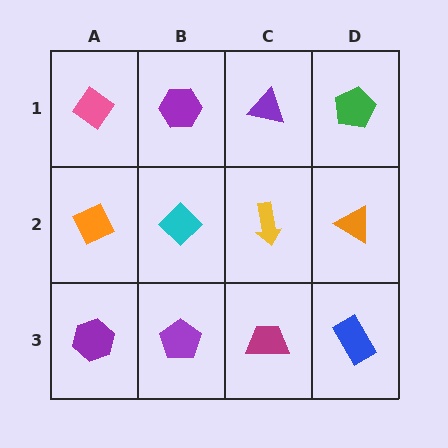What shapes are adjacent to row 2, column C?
A purple triangle (row 1, column C), a magenta trapezoid (row 3, column C), a cyan diamond (row 2, column B), an orange triangle (row 2, column D).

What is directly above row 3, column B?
A cyan diamond.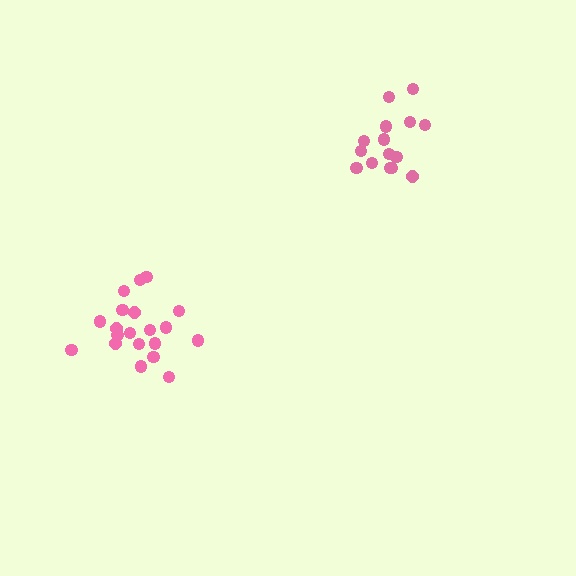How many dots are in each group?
Group 1: 20 dots, Group 2: 15 dots (35 total).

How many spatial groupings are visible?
There are 2 spatial groupings.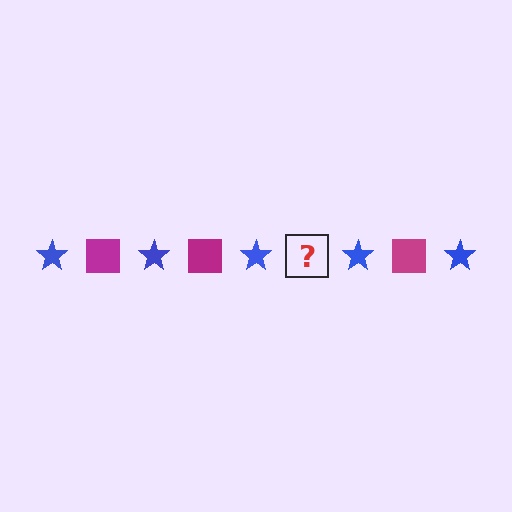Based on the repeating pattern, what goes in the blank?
The blank should be a magenta square.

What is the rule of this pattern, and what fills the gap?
The rule is that the pattern alternates between blue star and magenta square. The gap should be filled with a magenta square.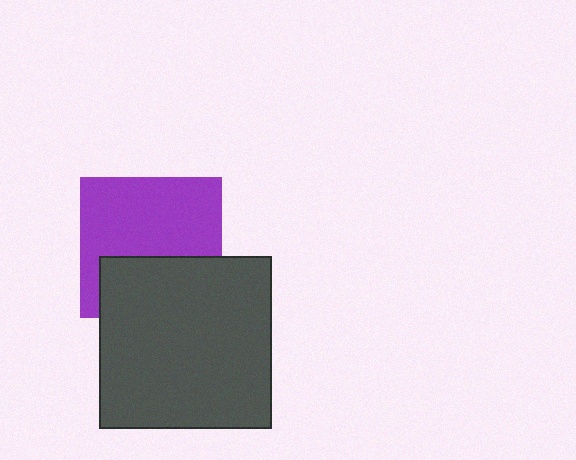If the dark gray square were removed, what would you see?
You would see the complete purple square.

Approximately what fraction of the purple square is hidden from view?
Roughly 38% of the purple square is hidden behind the dark gray square.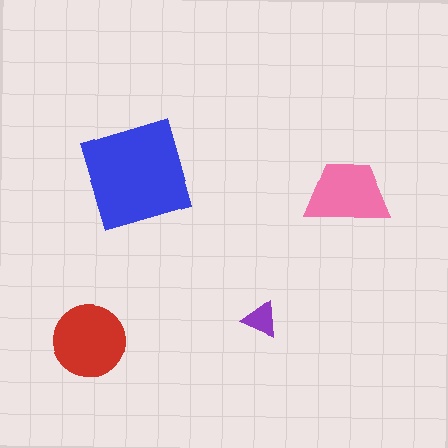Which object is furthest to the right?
The pink trapezoid is rightmost.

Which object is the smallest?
The purple triangle.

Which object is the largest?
The blue square.